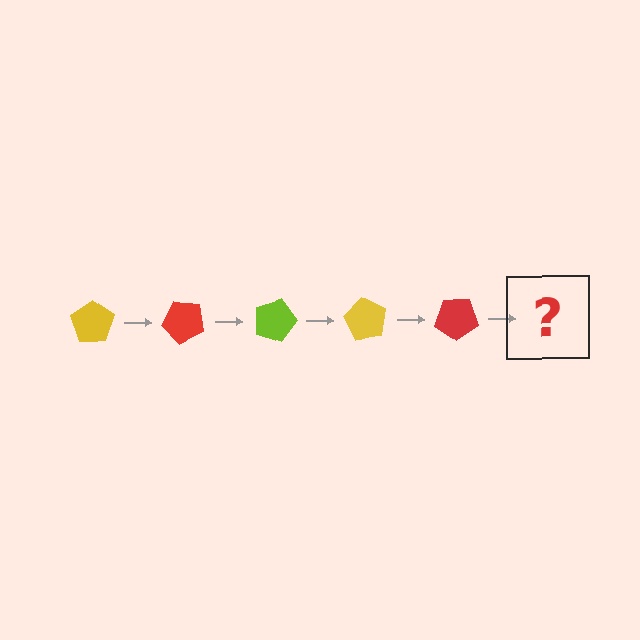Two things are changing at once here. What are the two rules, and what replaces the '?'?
The two rules are that it rotates 45 degrees each step and the color cycles through yellow, red, and lime. The '?' should be a lime pentagon, rotated 225 degrees from the start.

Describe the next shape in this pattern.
It should be a lime pentagon, rotated 225 degrees from the start.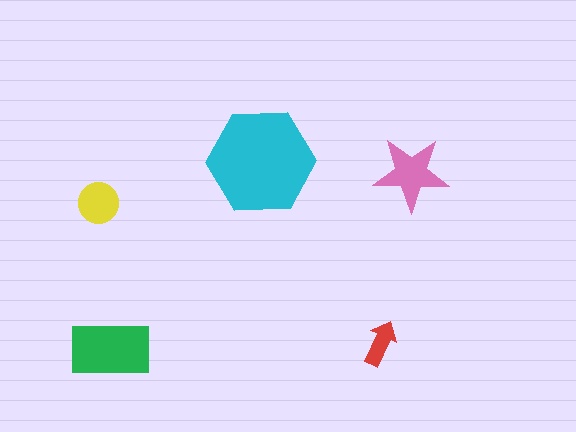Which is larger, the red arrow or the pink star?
The pink star.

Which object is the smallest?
The red arrow.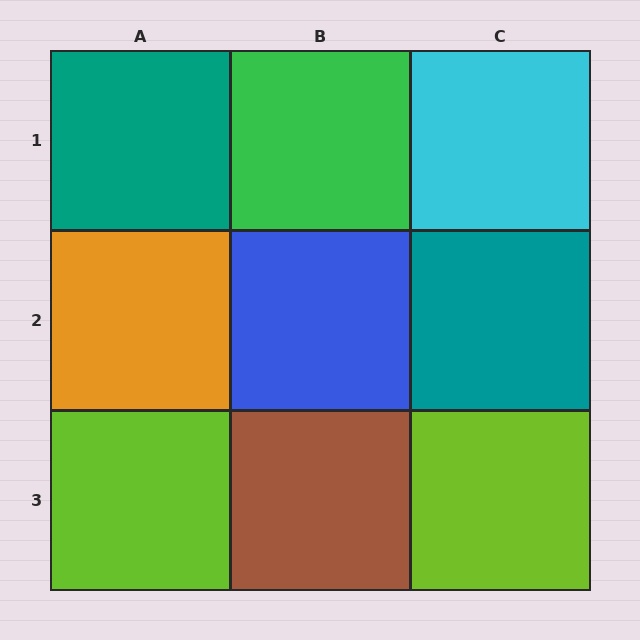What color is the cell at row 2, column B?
Blue.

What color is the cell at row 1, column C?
Cyan.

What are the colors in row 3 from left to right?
Lime, brown, lime.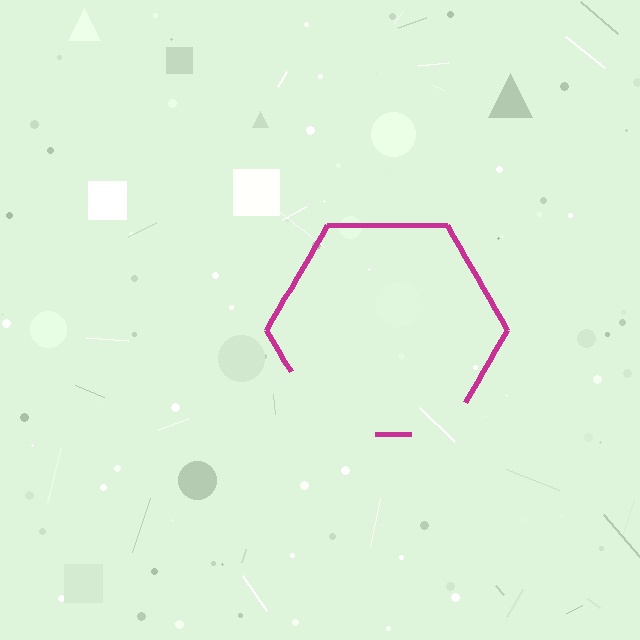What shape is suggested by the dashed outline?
The dashed outline suggests a hexagon.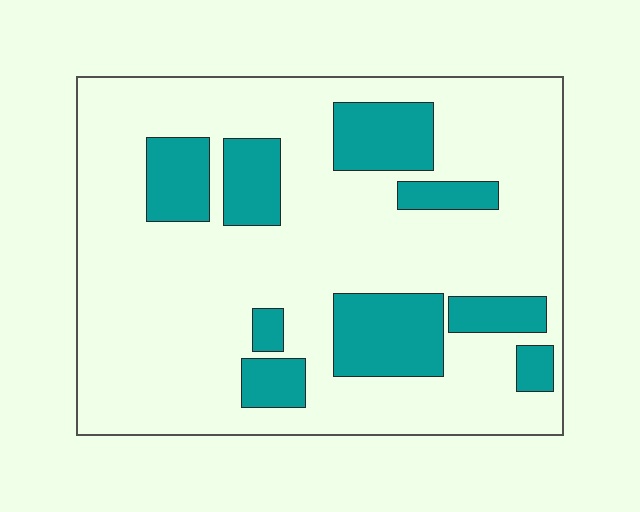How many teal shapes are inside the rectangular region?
9.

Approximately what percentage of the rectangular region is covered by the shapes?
Approximately 25%.